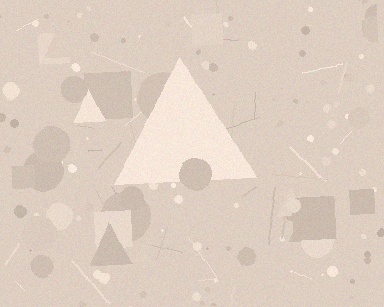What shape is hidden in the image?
A triangle is hidden in the image.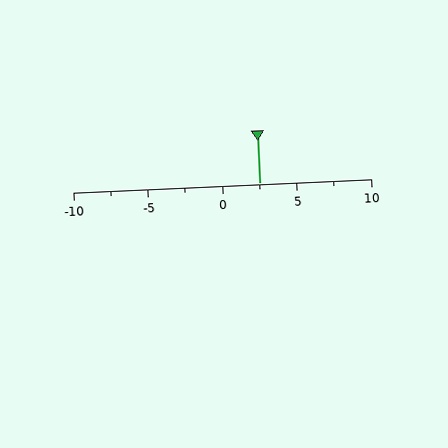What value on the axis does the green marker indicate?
The marker indicates approximately 2.5.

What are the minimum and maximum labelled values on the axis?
The axis runs from -10 to 10.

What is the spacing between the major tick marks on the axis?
The major ticks are spaced 5 apart.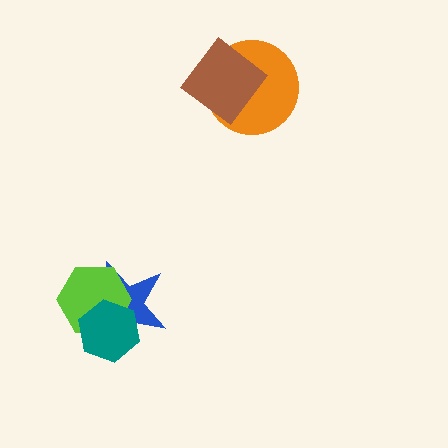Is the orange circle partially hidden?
Yes, it is partially covered by another shape.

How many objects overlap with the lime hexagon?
2 objects overlap with the lime hexagon.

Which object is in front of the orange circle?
The brown diamond is in front of the orange circle.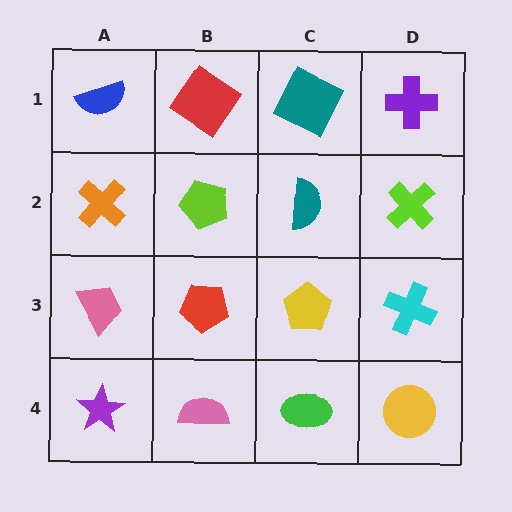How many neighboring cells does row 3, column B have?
4.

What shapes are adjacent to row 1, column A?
An orange cross (row 2, column A), a red diamond (row 1, column B).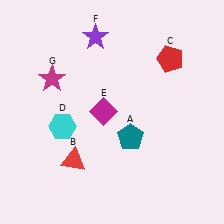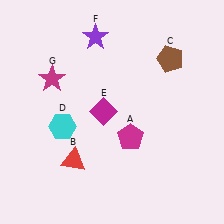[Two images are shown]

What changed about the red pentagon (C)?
In Image 1, C is red. In Image 2, it changed to brown.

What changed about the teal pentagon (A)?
In Image 1, A is teal. In Image 2, it changed to magenta.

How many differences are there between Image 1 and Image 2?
There are 2 differences between the two images.